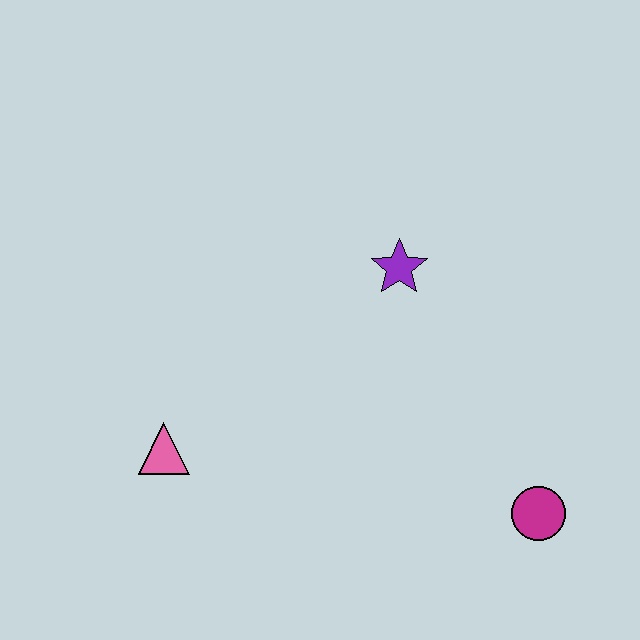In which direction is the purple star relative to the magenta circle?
The purple star is above the magenta circle.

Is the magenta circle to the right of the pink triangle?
Yes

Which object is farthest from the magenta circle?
The pink triangle is farthest from the magenta circle.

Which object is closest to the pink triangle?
The purple star is closest to the pink triangle.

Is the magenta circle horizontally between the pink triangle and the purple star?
No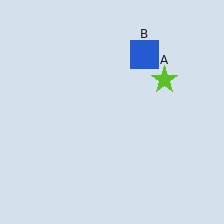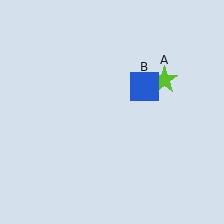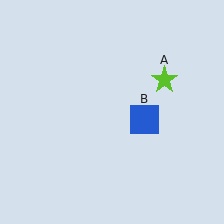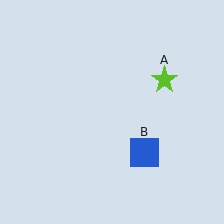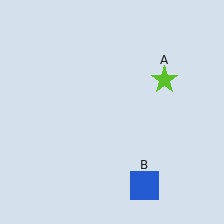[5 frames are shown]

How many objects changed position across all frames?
1 object changed position: blue square (object B).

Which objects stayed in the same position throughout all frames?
Lime star (object A) remained stationary.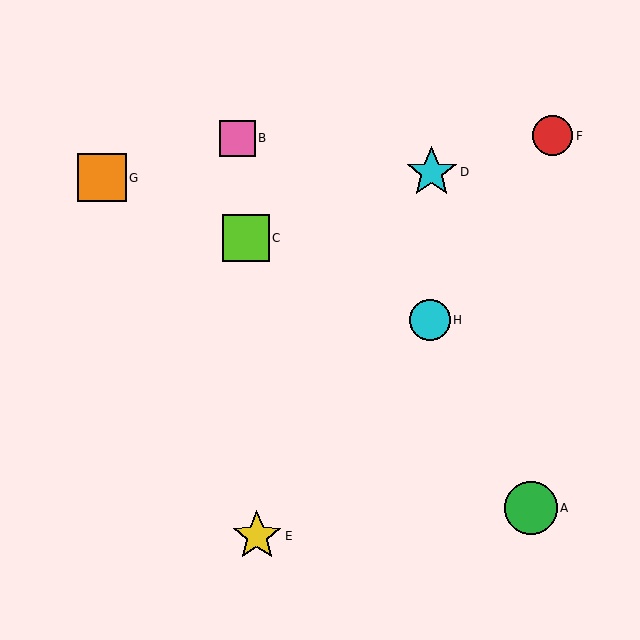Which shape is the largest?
The green circle (labeled A) is the largest.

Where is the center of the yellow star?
The center of the yellow star is at (257, 536).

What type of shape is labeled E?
Shape E is a yellow star.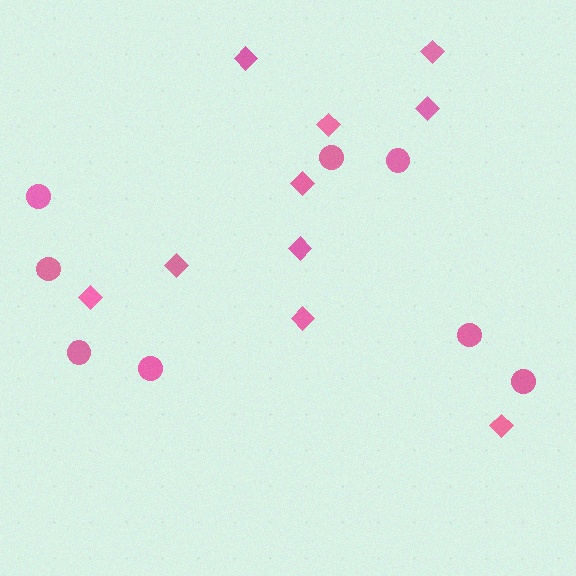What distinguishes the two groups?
There are 2 groups: one group of circles (8) and one group of diamonds (10).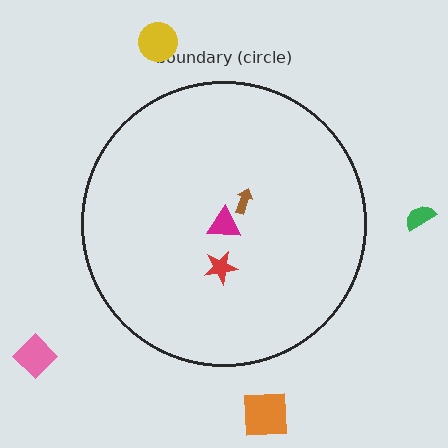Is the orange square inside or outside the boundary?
Outside.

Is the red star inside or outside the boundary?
Inside.